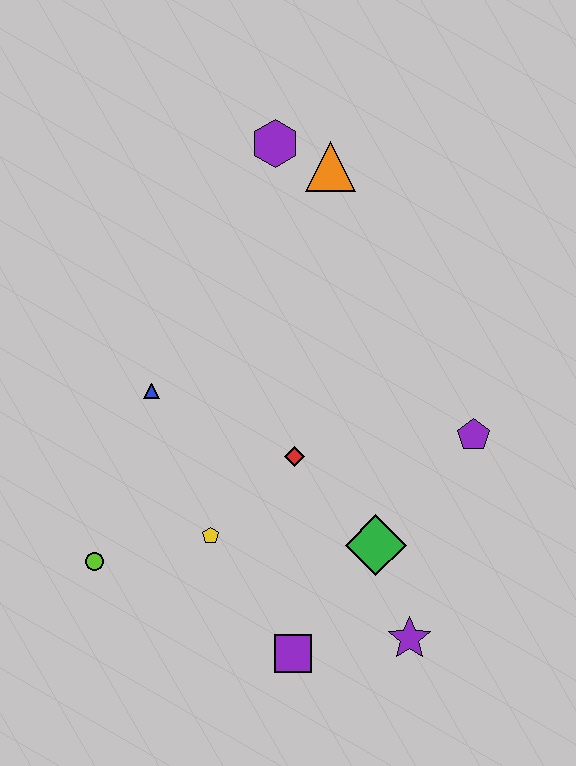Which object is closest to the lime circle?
The yellow pentagon is closest to the lime circle.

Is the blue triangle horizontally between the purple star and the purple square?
No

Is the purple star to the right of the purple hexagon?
Yes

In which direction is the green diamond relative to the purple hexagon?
The green diamond is below the purple hexagon.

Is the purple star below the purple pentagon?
Yes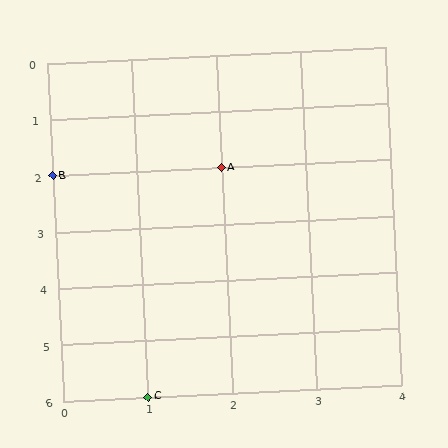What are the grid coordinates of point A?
Point A is at grid coordinates (2, 2).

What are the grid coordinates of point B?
Point B is at grid coordinates (0, 2).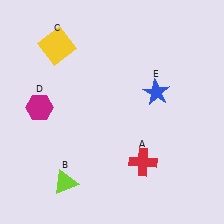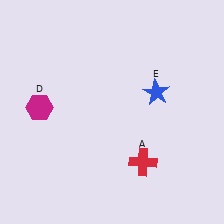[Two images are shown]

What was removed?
The yellow square (C), the lime triangle (B) were removed in Image 2.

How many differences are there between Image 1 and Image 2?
There are 2 differences between the two images.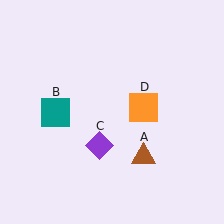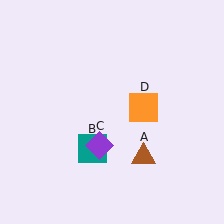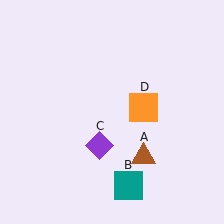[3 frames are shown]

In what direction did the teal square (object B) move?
The teal square (object B) moved down and to the right.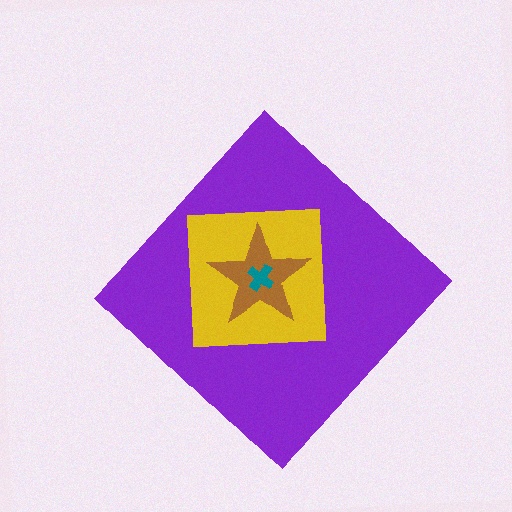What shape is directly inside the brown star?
The teal cross.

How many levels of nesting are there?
4.